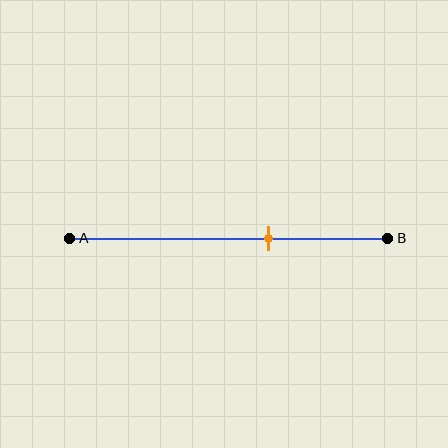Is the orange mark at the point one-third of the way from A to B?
No, the mark is at about 60% from A, not at the 33% one-third point.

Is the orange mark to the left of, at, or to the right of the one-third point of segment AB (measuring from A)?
The orange mark is to the right of the one-third point of segment AB.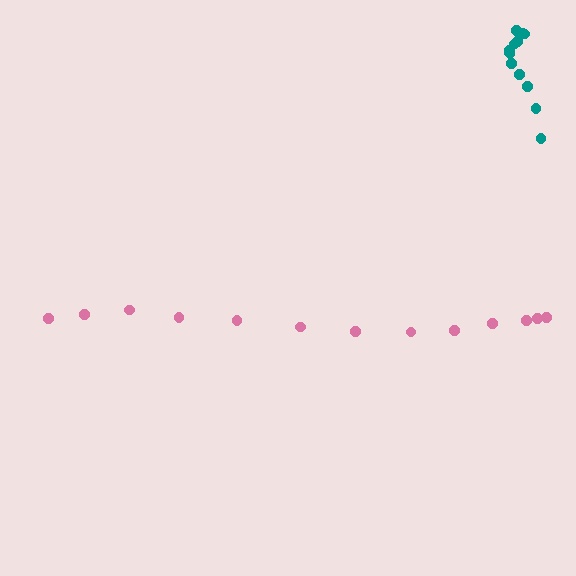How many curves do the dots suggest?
There are 2 distinct paths.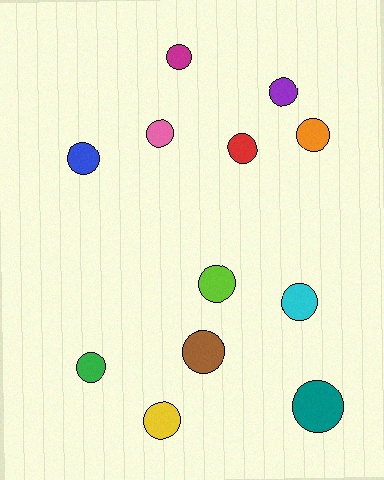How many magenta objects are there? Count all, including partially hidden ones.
There is 1 magenta object.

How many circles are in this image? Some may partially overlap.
There are 12 circles.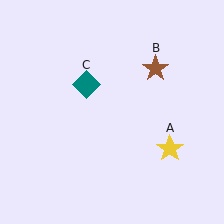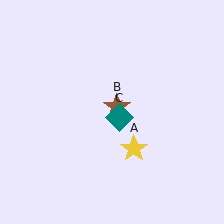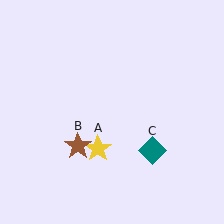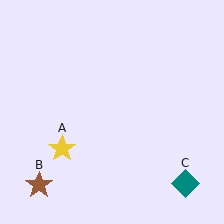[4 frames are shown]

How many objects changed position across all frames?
3 objects changed position: yellow star (object A), brown star (object B), teal diamond (object C).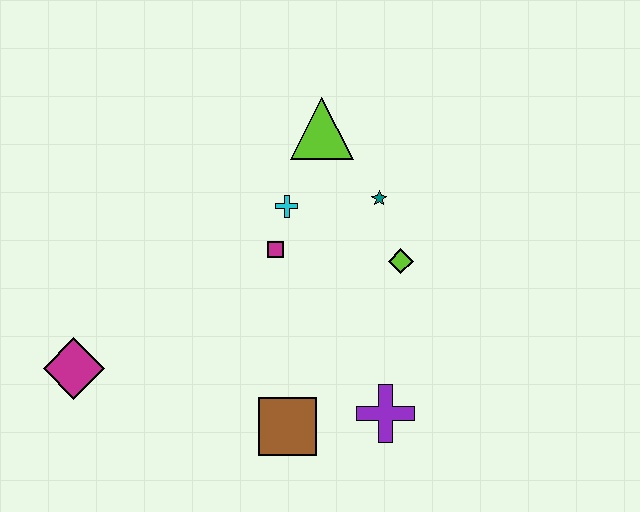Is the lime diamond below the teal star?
Yes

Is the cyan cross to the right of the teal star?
No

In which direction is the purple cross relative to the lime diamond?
The purple cross is below the lime diamond.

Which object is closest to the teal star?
The lime diamond is closest to the teal star.